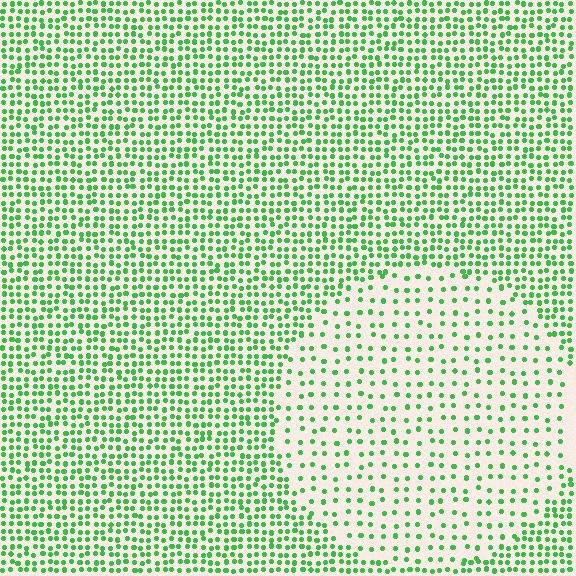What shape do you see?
I see a circle.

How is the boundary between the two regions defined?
The boundary is defined by a change in element density (approximately 2.4x ratio). All elements are the same color, size, and shape.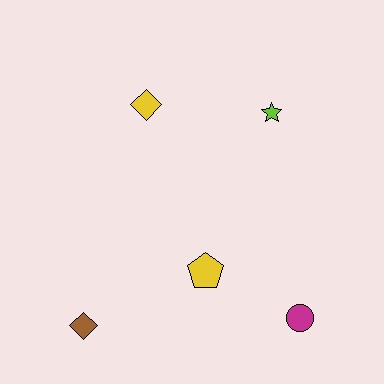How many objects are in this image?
There are 5 objects.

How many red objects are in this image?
There are no red objects.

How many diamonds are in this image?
There are 2 diamonds.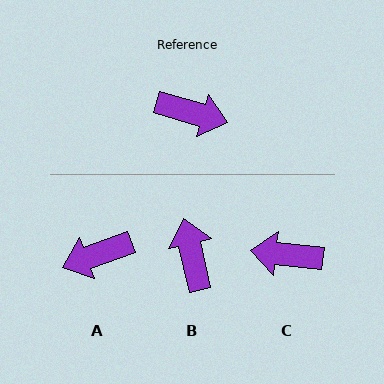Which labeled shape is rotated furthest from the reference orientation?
C, about 170 degrees away.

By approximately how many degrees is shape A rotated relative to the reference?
Approximately 143 degrees clockwise.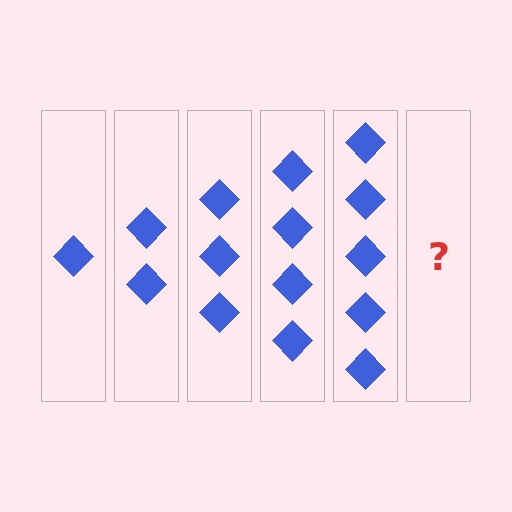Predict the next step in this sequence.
The next step is 6 diamonds.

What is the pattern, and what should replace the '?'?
The pattern is that each step adds one more diamond. The '?' should be 6 diamonds.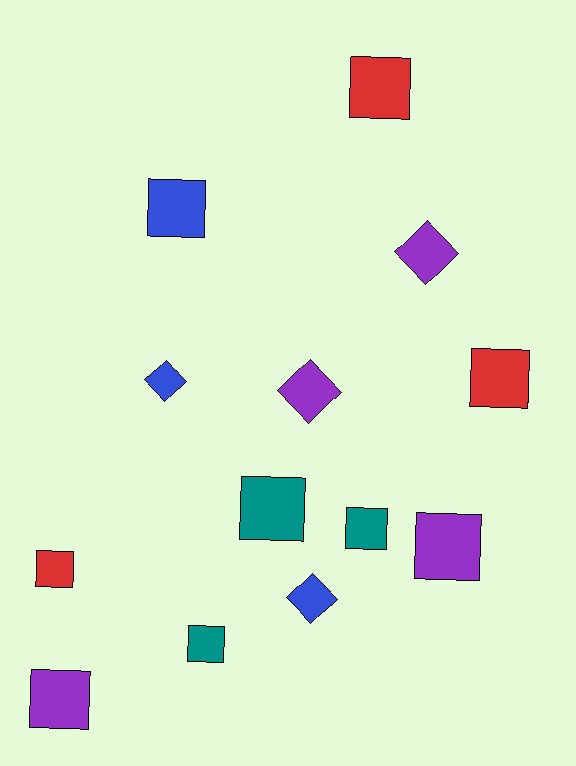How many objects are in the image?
There are 13 objects.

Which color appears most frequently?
Purple, with 4 objects.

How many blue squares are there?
There is 1 blue square.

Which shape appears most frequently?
Square, with 9 objects.